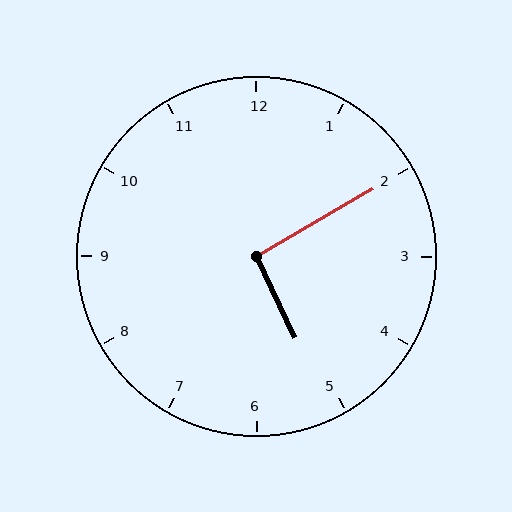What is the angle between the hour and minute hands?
Approximately 95 degrees.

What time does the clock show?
5:10.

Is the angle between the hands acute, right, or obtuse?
It is right.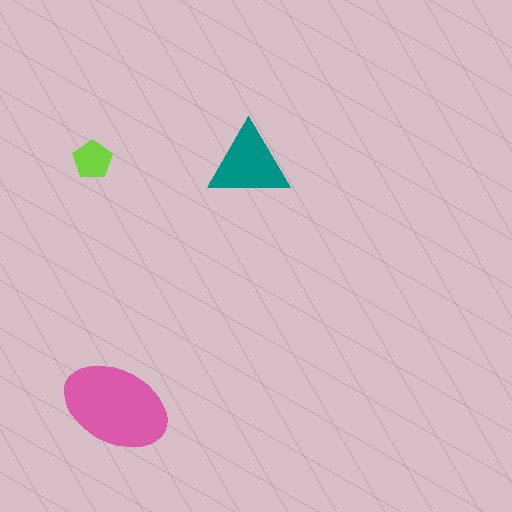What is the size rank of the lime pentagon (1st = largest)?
3rd.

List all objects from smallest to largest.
The lime pentagon, the teal triangle, the pink ellipse.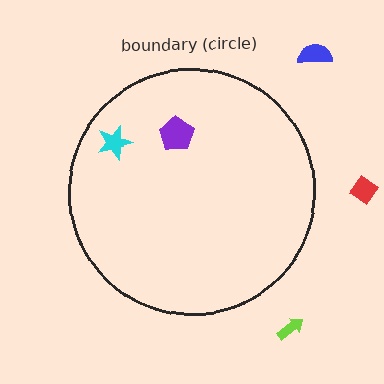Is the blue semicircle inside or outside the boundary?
Outside.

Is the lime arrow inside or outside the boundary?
Outside.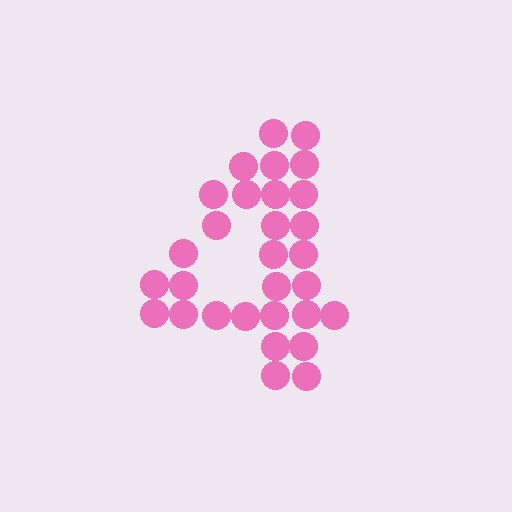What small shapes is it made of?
It is made of small circles.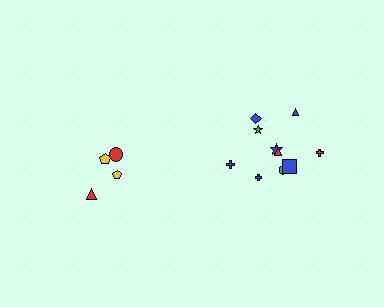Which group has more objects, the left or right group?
The right group.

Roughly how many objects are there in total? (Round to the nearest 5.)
Roughly 15 objects in total.